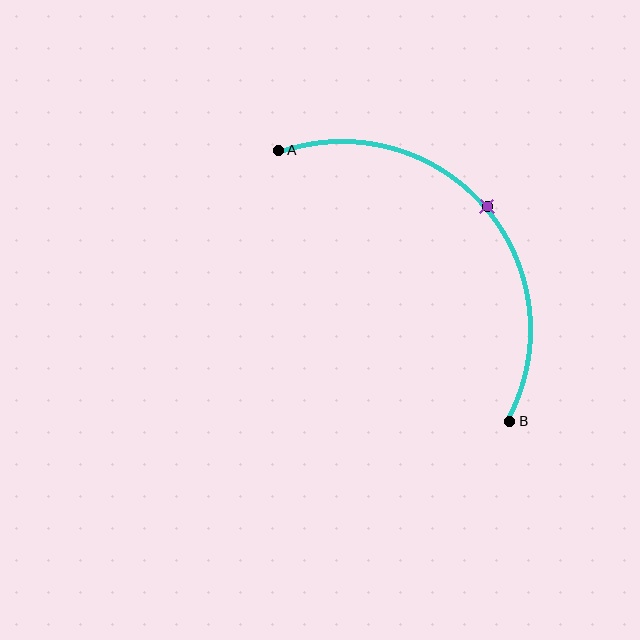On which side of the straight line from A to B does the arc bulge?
The arc bulges above and to the right of the straight line connecting A and B.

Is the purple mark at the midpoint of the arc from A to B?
Yes. The purple mark lies on the arc at equal arc-length from both A and B — it is the arc midpoint.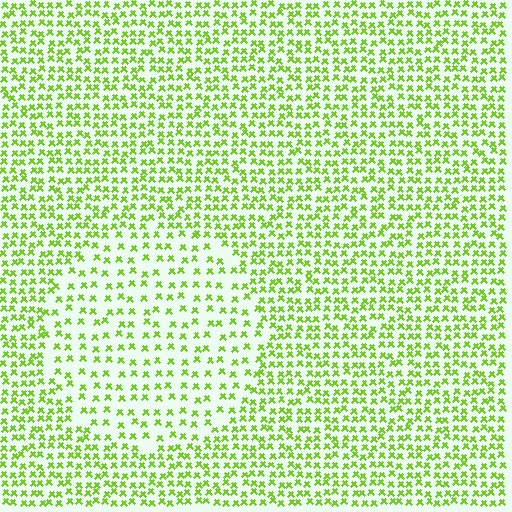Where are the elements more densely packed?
The elements are more densely packed outside the circle boundary.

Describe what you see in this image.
The image contains small lime elements arranged at two different densities. A circle-shaped region is visible where the elements are less densely packed than the surrounding area.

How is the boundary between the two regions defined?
The boundary is defined by a change in element density (approximately 1.9x ratio). All elements are the same color, size, and shape.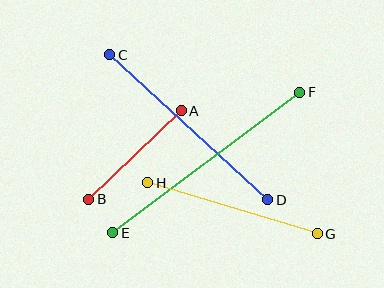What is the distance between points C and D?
The distance is approximately 214 pixels.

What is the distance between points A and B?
The distance is approximately 128 pixels.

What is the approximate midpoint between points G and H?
The midpoint is at approximately (233, 208) pixels.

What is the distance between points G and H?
The distance is approximately 177 pixels.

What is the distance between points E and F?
The distance is approximately 234 pixels.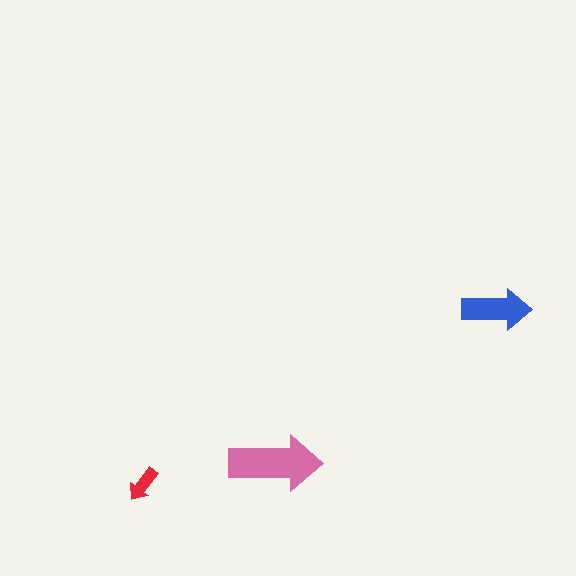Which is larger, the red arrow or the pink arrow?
The pink one.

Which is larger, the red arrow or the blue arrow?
The blue one.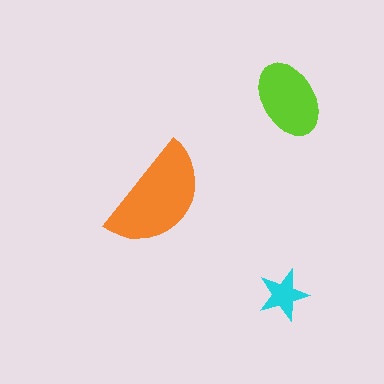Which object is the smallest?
The cyan star.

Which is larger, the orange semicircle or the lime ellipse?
The orange semicircle.